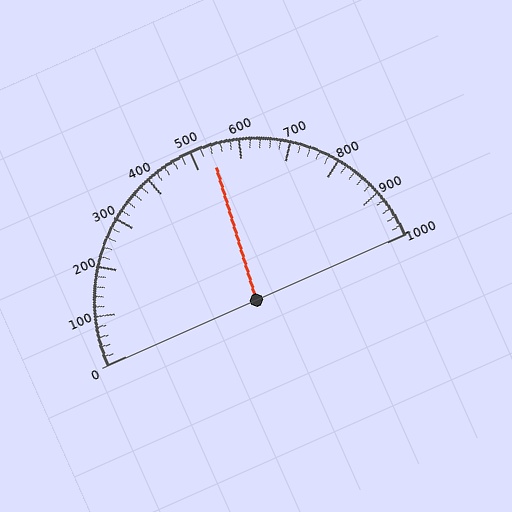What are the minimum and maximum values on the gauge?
The gauge ranges from 0 to 1000.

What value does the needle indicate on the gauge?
The needle indicates approximately 540.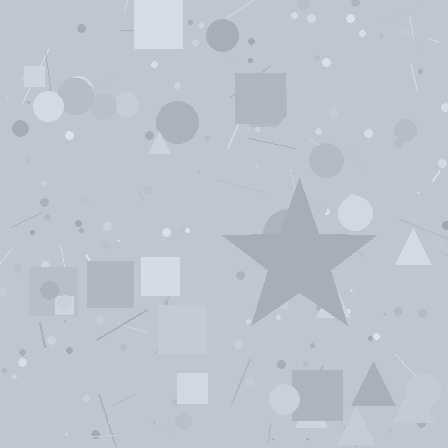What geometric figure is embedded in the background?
A star is embedded in the background.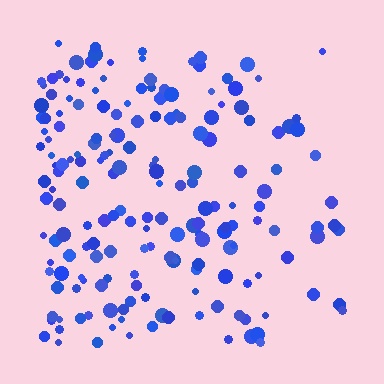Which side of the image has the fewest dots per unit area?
The right.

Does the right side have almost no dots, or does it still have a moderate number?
Still a moderate number, just noticeably fewer than the left.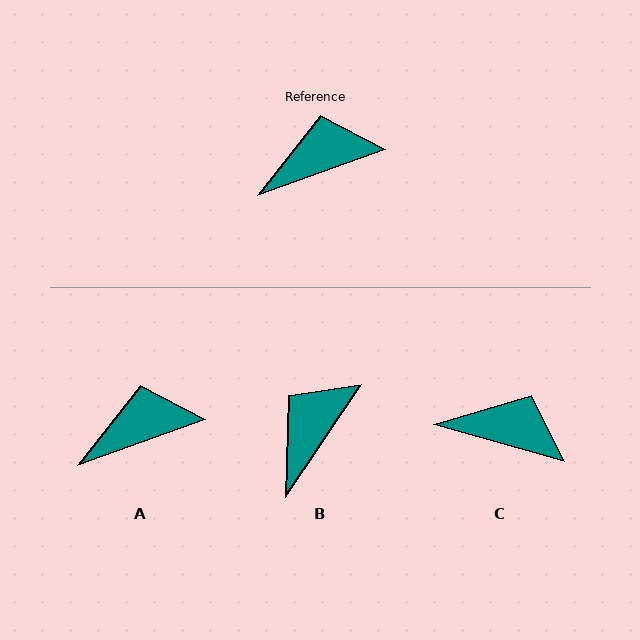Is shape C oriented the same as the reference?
No, it is off by about 35 degrees.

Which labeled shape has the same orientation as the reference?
A.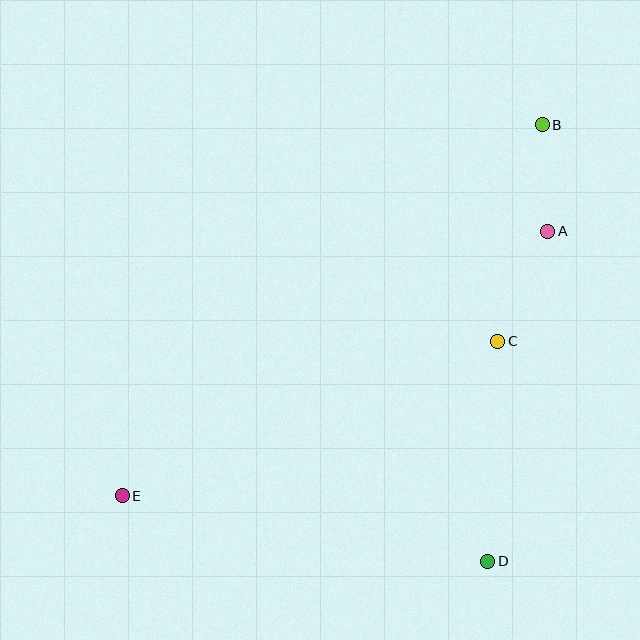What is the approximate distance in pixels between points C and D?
The distance between C and D is approximately 220 pixels.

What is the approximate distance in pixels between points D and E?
The distance between D and E is approximately 372 pixels.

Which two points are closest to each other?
Points A and B are closest to each other.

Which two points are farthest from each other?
Points B and E are farthest from each other.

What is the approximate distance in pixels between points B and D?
The distance between B and D is approximately 440 pixels.